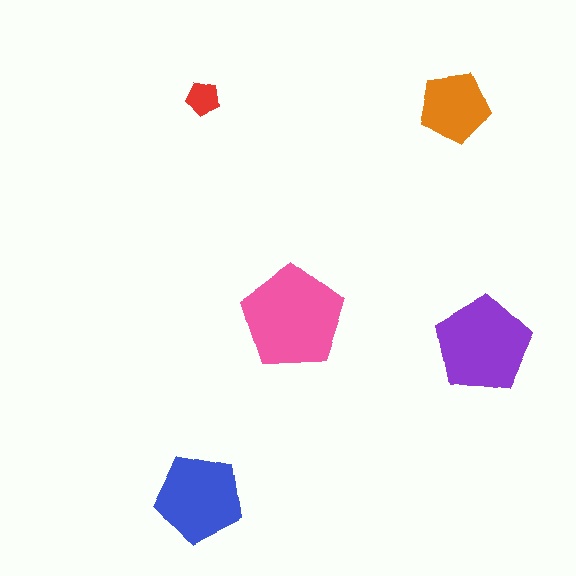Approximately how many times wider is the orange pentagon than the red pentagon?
About 2 times wider.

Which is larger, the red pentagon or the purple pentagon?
The purple one.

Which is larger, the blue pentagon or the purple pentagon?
The purple one.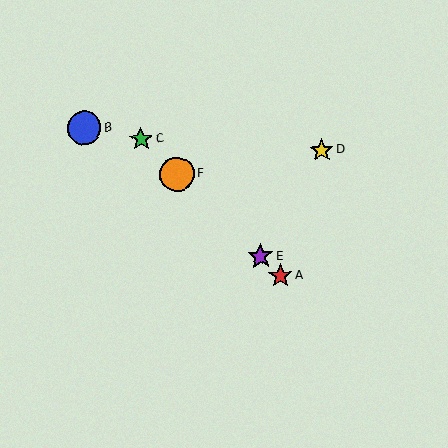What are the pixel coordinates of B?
Object B is at (84, 128).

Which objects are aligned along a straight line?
Objects A, C, E, F are aligned along a straight line.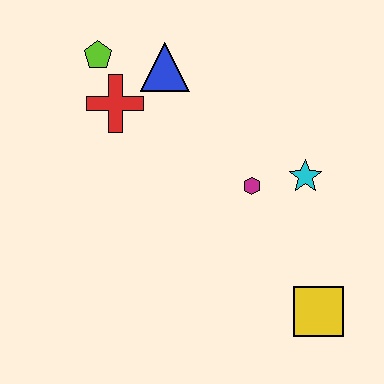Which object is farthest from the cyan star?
The lime pentagon is farthest from the cyan star.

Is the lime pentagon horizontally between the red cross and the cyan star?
No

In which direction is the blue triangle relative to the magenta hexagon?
The blue triangle is above the magenta hexagon.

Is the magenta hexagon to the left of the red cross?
No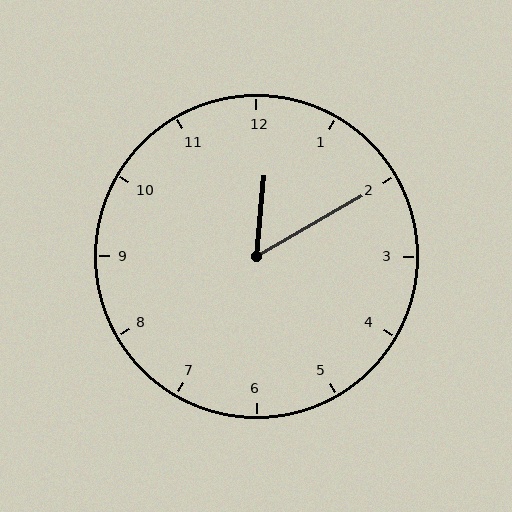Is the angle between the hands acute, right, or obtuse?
It is acute.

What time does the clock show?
12:10.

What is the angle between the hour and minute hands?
Approximately 55 degrees.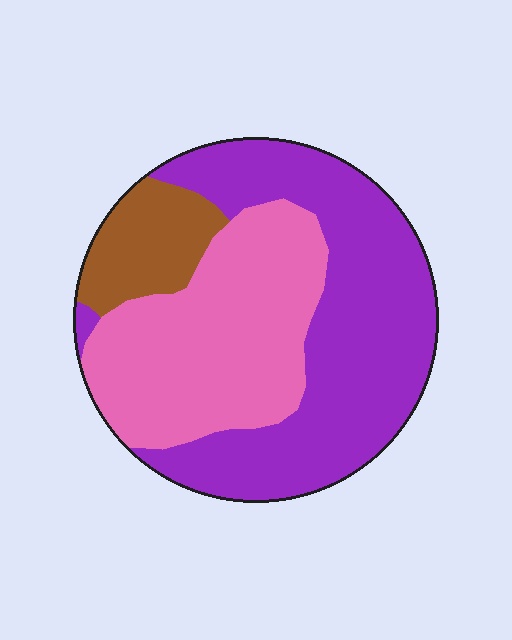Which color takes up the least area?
Brown, at roughly 10%.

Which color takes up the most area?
Purple, at roughly 50%.